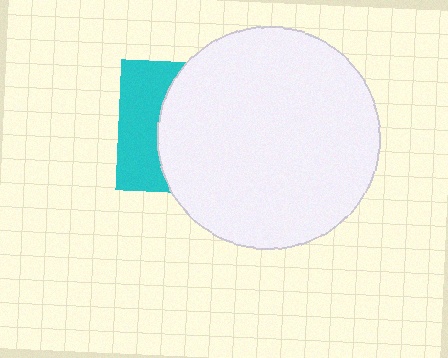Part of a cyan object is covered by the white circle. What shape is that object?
It is a square.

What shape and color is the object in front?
The object in front is a white circle.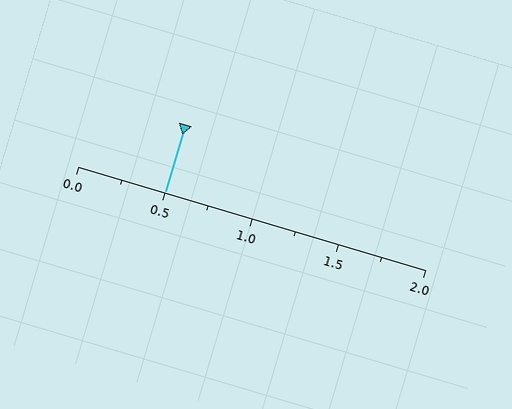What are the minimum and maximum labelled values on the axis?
The axis runs from 0.0 to 2.0.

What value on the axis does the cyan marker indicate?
The marker indicates approximately 0.5.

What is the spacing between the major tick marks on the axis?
The major ticks are spaced 0.5 apart.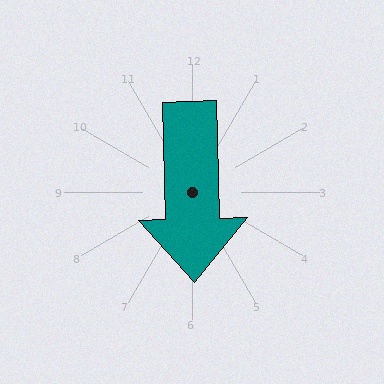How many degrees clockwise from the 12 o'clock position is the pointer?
Approximately 178 degrees.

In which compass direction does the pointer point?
South.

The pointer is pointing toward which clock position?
Roughly 6 o'clock.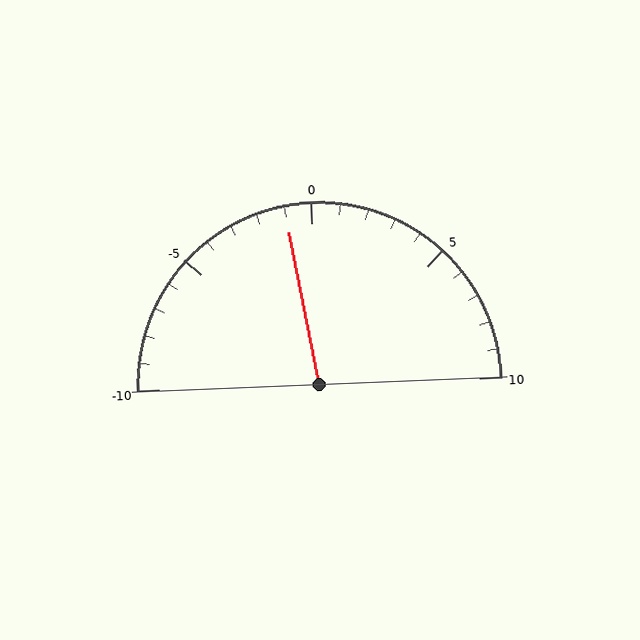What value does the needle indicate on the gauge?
The needle indicates approximately -1.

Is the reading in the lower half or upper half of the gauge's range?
The reading is in the lower half of the range (-10 to 10).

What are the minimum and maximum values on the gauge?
The gauge ranges from -10 to 10.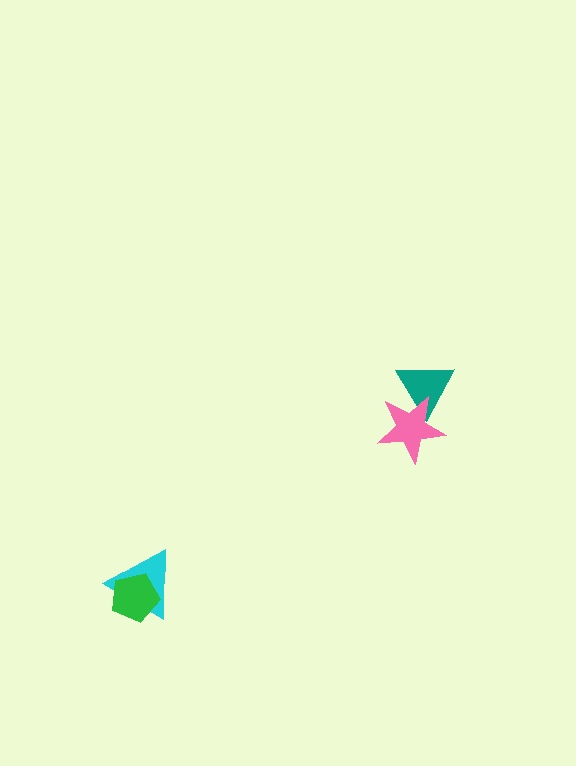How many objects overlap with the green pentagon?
1 object overlaps with the green pentagon.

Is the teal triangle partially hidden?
Yes, it is partially covered by another shape.